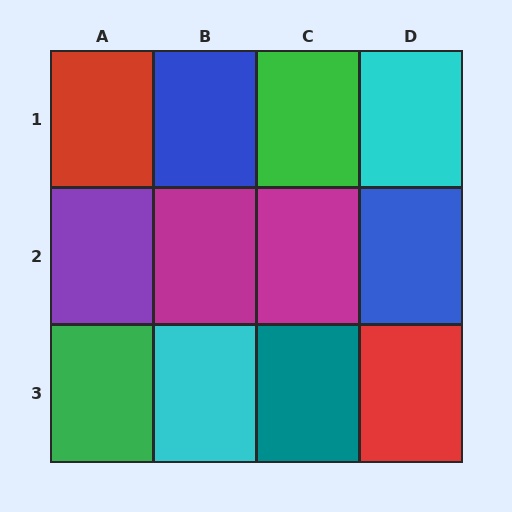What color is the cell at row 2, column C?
Magenta.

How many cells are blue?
2 cells are blue.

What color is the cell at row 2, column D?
Blue.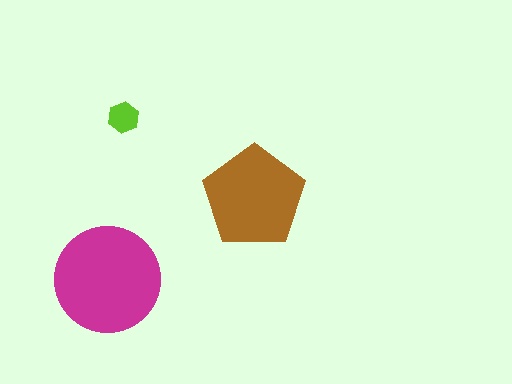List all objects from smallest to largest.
The lime hexagon, the brown pentagon, the magenta circle.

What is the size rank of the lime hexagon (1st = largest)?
3rd.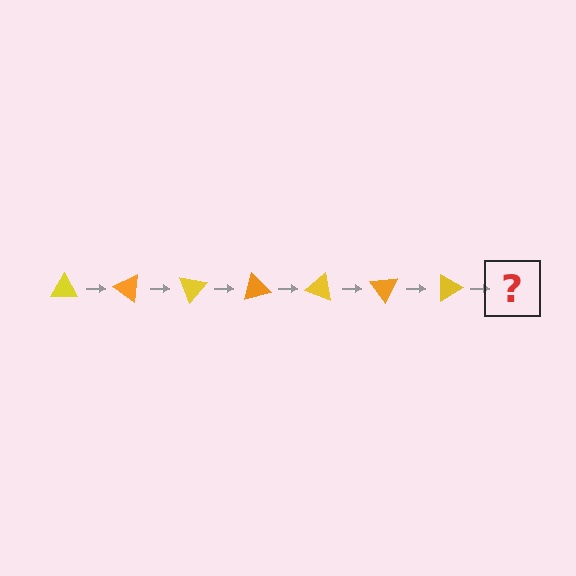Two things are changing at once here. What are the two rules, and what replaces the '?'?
The two rules are that it rotates 35 degrees each step and the color cycles through yellow and orange. The '?' should be an orange triangle, rotated 245 degrees from the start.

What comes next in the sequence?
The next element should be an orange triangle, rotated 245 degrees from the start.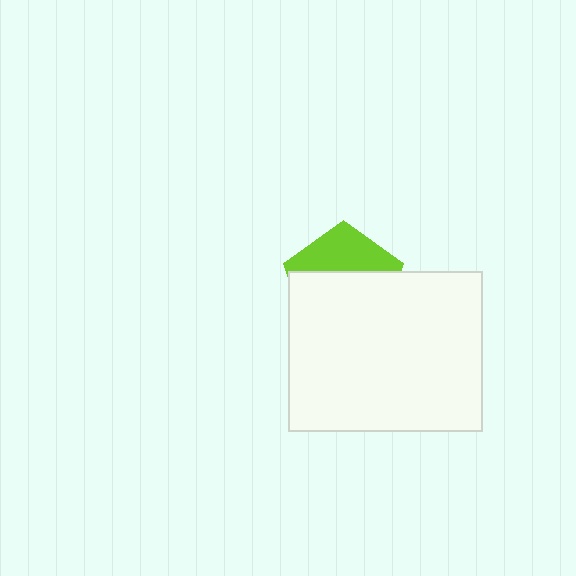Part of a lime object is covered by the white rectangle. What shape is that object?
It is a pentagon.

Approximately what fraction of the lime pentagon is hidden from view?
Roughly 63% of the lime pentagon is hidden behind the white rectangle.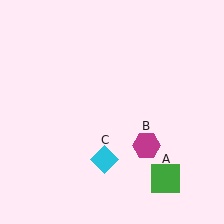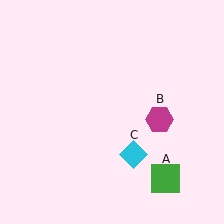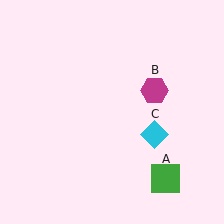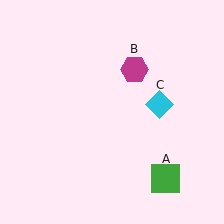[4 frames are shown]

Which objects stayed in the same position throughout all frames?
Green square (object A) remained stationary.